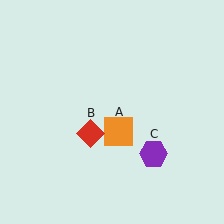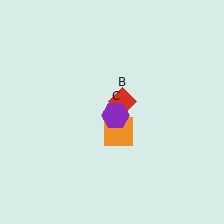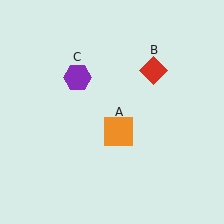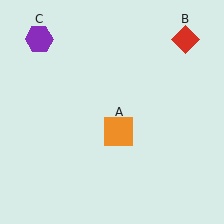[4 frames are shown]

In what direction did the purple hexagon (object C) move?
The purple hexagon (object C) moved up and to the left.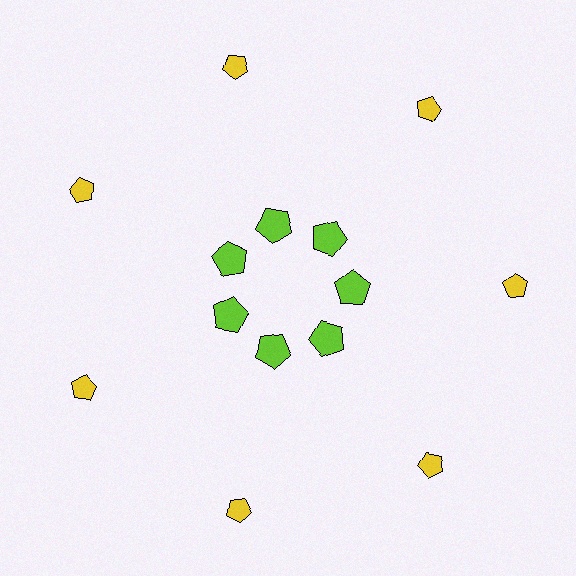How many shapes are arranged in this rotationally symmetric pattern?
There are 14 shapes, arranged in 7 groups of 2.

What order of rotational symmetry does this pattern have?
This pattern has 7-fold rotational symmetry.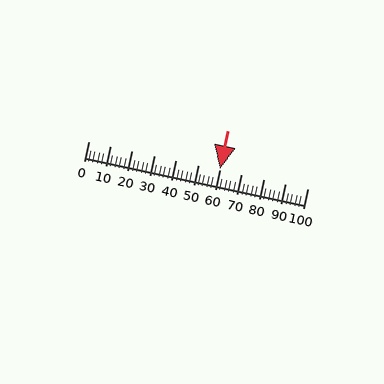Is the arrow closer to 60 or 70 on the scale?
The arrow is closer to 60.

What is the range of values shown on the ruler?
The ruler shows values from 0 to 100.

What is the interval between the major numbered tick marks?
The major tick marks are spaced 10 units apart.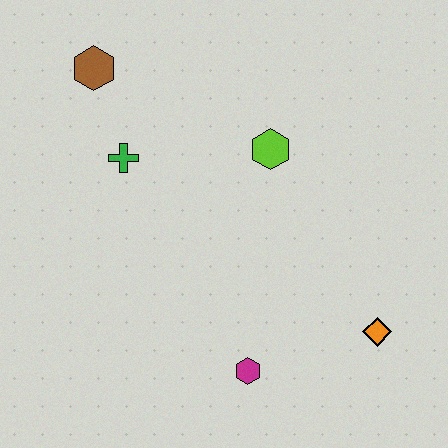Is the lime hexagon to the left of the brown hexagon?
No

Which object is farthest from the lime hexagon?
The magenta hexagon is farthest from the lime hexagon.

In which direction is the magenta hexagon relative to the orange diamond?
The magenta hexagon is to the left of the orange diamond.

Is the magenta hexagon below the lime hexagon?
Yes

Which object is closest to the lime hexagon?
The green cross is closest to the lime hexagon.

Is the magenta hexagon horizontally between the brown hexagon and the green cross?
No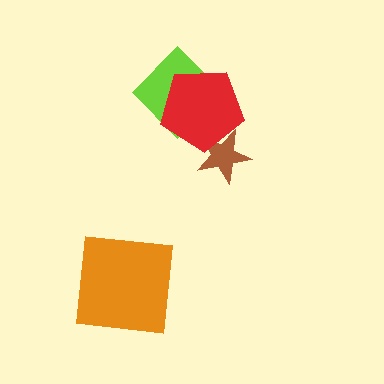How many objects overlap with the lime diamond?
1 object overlaps with the lime diamond.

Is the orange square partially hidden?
No, no other shape covers it.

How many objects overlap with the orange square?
0 objects overlap with the orange square.